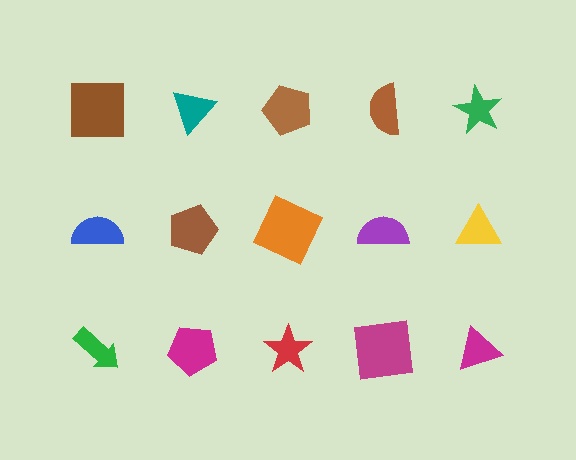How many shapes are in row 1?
5 shapes.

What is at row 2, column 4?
A purple semicircle.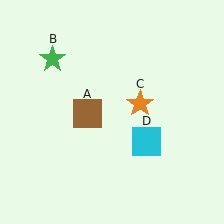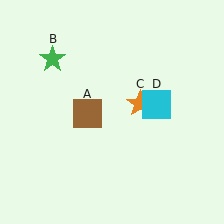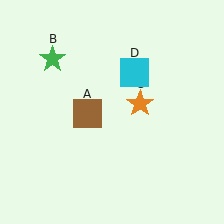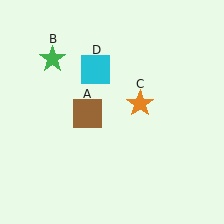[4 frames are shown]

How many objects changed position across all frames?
1 object changed position: cyan square (object D).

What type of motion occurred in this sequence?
The cyan square (object D) rotated counterclockwise around the center of the scene.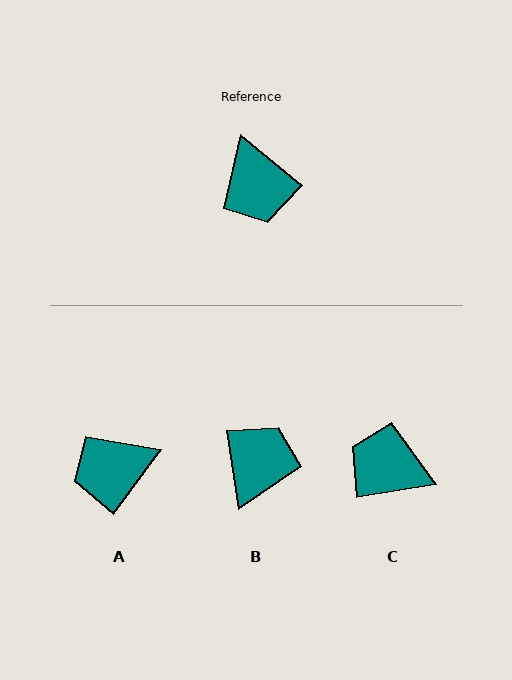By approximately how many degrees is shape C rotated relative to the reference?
Approximately 131 degrees clockwise.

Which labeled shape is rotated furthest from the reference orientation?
B, about 137 degrees away.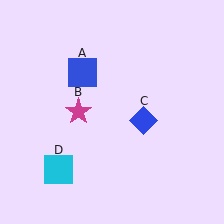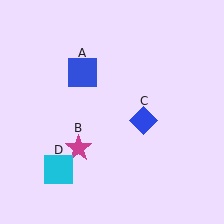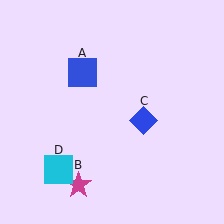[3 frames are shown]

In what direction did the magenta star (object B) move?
The magenta star (object B) moved down.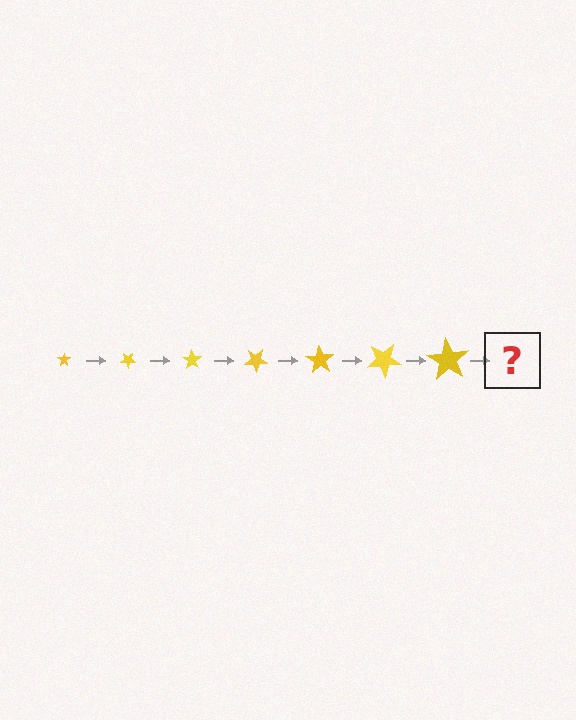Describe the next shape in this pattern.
It should be a star, larger than the previous one and rotated 245 degrees from the start.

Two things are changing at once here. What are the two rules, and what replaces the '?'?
The two rules are that the star grows larger each step and it rotates 35 degrees each step. The '?' should be a star, larger than the previous one and rotated 245 degrees from the start.